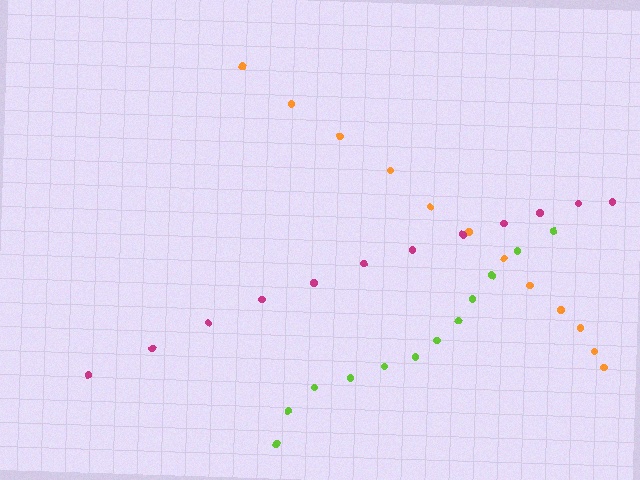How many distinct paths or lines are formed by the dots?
There are 3 distinct paths.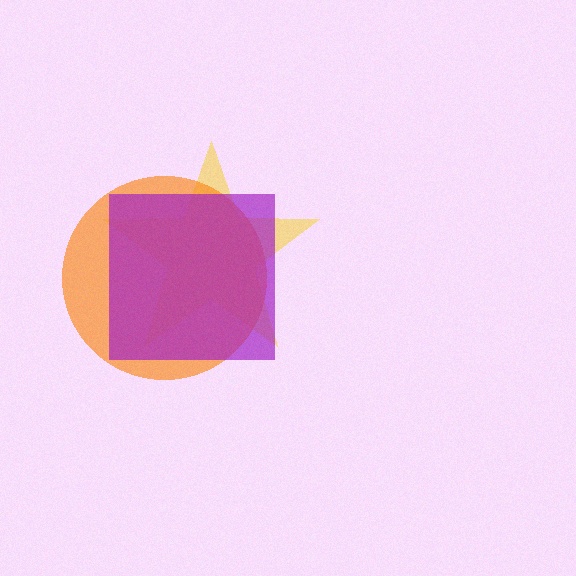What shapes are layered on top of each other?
The layered shapes are: a yellow star, an orange circle, a purple square.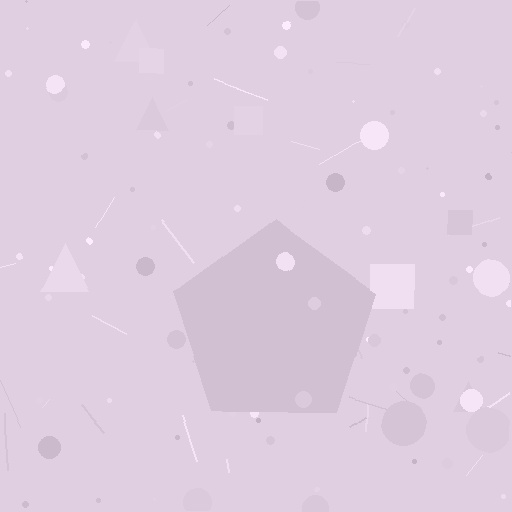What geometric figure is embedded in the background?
A pentagon is embedded in the background.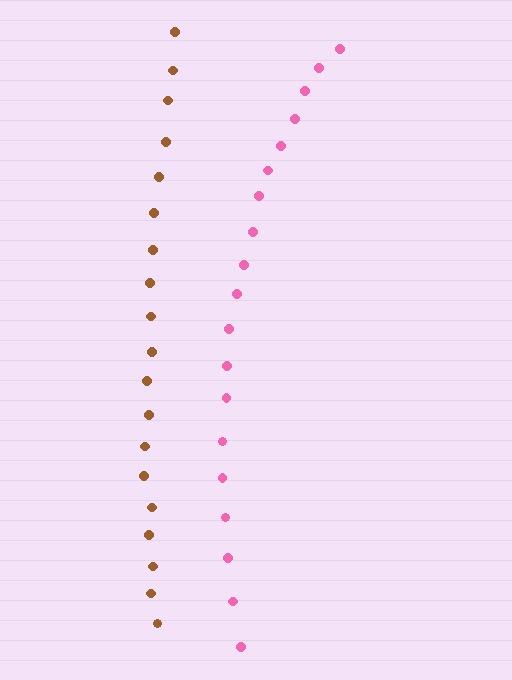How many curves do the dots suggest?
There are 2 distinct paths.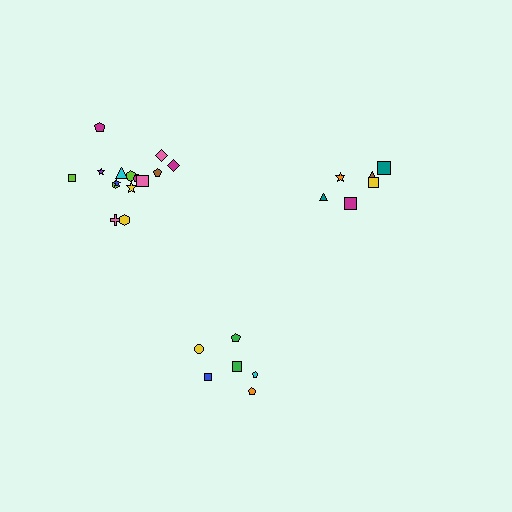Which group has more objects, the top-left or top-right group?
The top-left group.